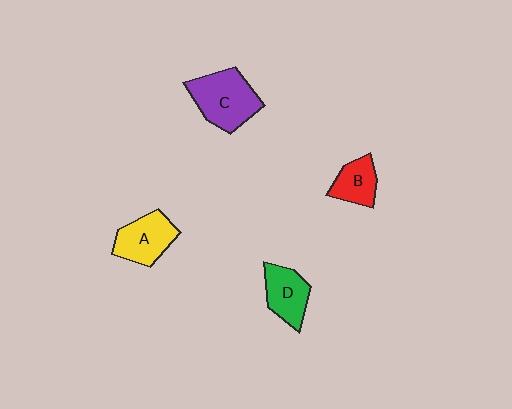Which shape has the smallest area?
Shape B (red).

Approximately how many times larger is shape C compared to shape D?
Approximately 1.5 times.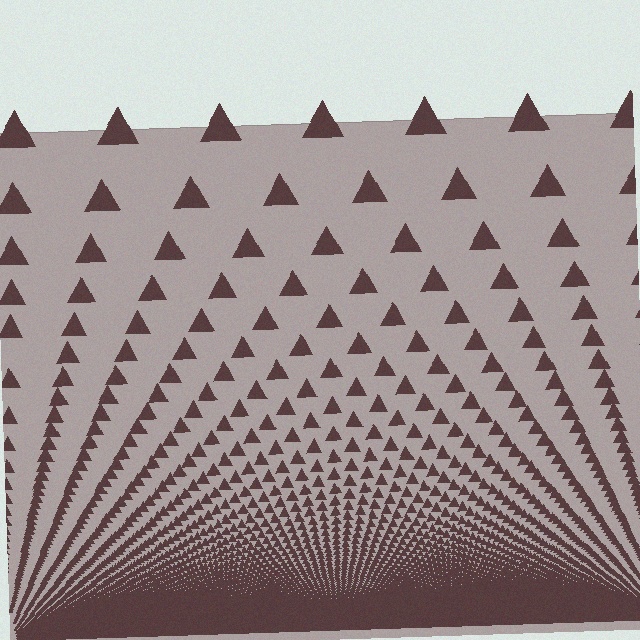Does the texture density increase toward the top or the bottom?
Density increases toward the bottom.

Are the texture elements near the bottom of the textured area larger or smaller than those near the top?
Smaller. The gradient is inverted — elements near the bottom are smaller and denser.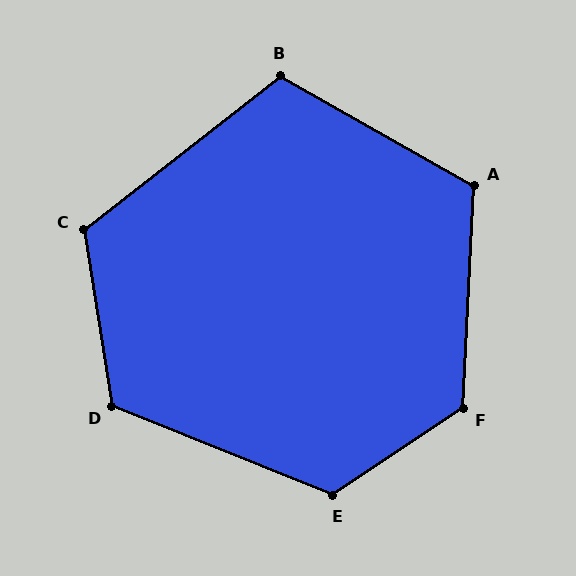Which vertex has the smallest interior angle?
B, at approximately 112 degrees.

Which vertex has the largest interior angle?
F, at approximately 127 degrees.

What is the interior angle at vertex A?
Approximately 117 degrees (obtuse).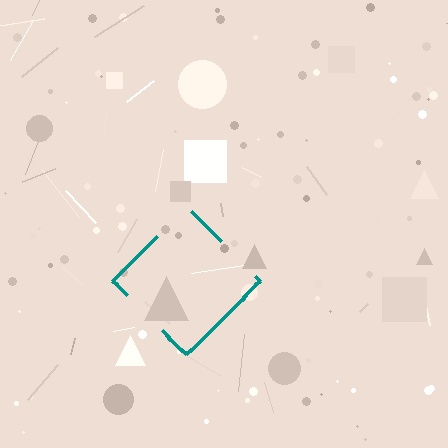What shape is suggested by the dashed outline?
The dashed outline suggests a diamond.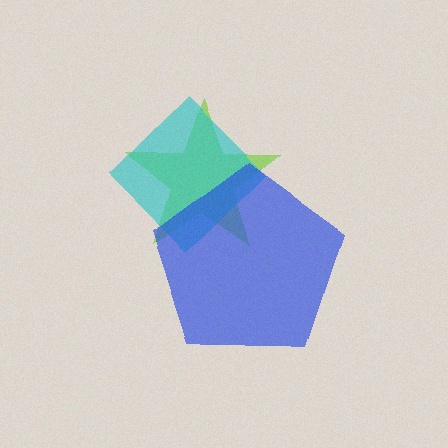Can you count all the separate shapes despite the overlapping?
Yes, there are 3 separate shapes.